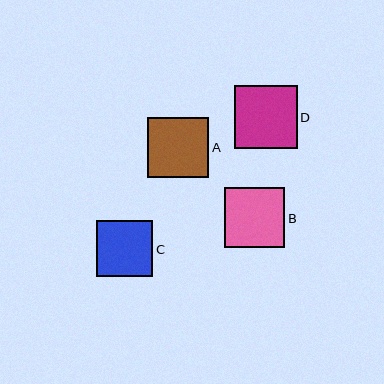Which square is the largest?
Square D is the largest with a size of approximately 63 pixels.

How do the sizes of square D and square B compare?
Square D and square B are approximately the same size.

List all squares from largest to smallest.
From largest to smallest: D, A, B, C.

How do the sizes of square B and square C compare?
Square B and square C are approximately the same size.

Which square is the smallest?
Square C is the smallest with a size of approximately 56 pixels.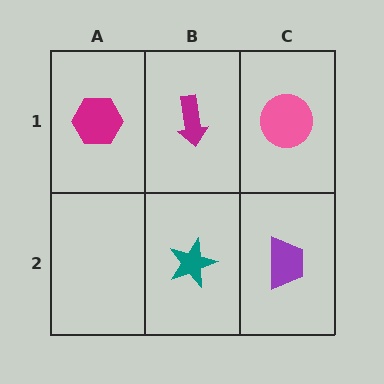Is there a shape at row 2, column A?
No, that cell is empty.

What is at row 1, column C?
A pink circle.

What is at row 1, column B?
A magenta arrow.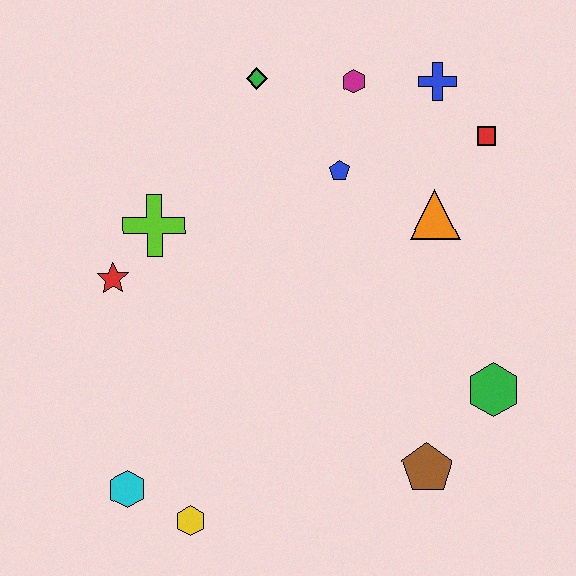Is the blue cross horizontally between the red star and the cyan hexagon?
No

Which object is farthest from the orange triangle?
The cyan hexagon is farthest from the orange triangle.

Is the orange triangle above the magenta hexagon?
No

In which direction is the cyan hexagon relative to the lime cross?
The cyan hexagon is below the lime cross.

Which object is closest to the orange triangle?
The red square is closest to the orange triangle.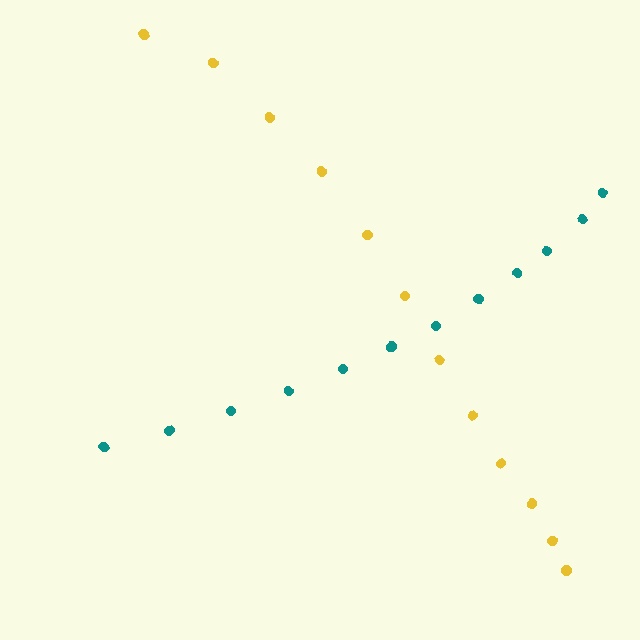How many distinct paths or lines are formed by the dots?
There are 2 distinct paths.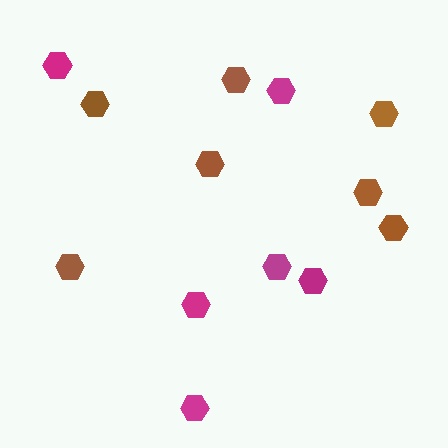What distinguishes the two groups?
There are 2 groups: one group of magenta hexagons (6) and one group of brown hexagons (7).